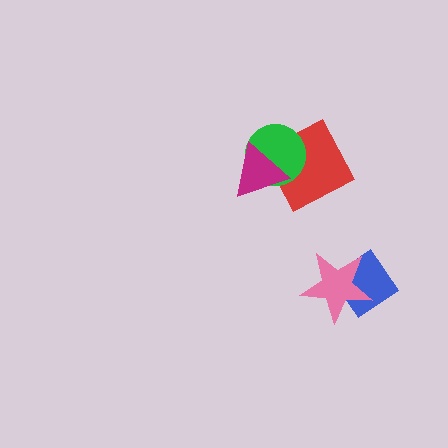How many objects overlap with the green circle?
2 objects overlap with the green circle.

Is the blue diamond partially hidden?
Yes, it is partially covered by another shape.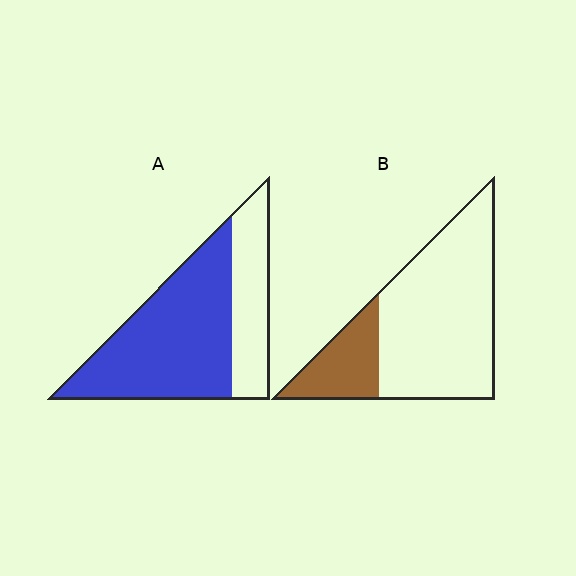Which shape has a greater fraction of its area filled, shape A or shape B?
Shape A.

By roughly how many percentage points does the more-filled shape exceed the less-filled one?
By roughly 45 percentage points (A over B).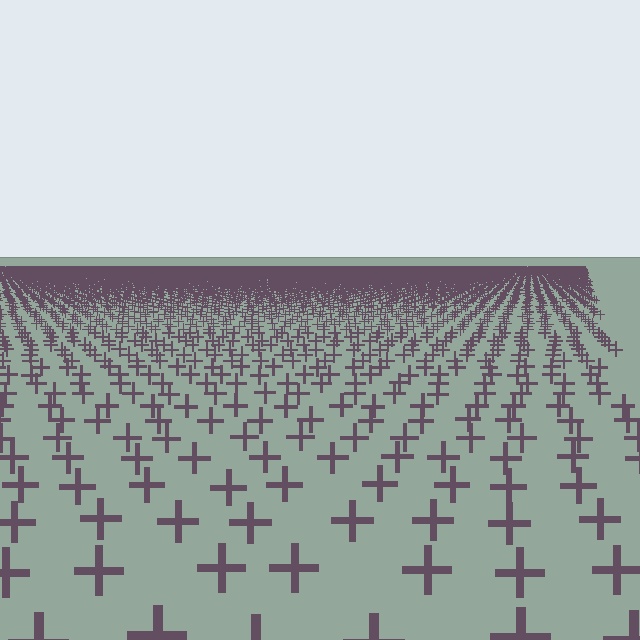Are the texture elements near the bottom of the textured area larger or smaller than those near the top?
Larger. Near the bottom, elements are closer to the viewer and appear at a bigger on-screen size.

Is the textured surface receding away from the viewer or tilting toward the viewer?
The surface is receding away from the viewer. Texture elements get smaller and denser toward the top.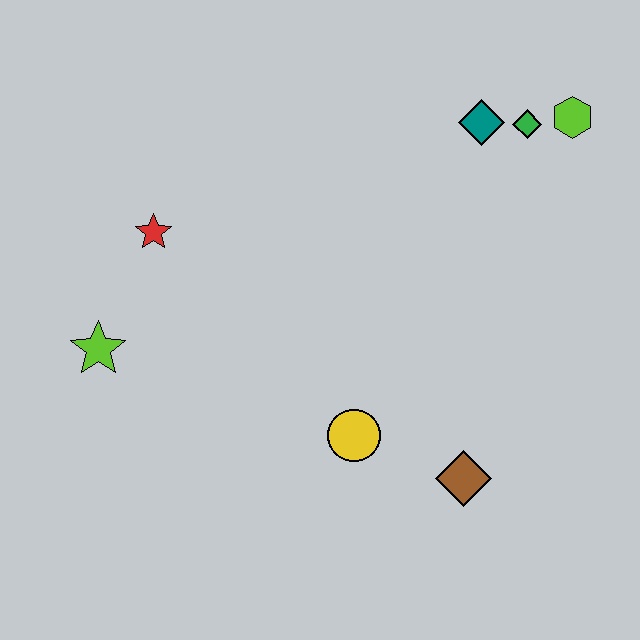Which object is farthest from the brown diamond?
The red star is farthest from the brown diamond.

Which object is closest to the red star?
The lime star is closest to the red star.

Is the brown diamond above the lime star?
No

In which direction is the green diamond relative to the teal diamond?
The green diamond is to the right of the teal diamond.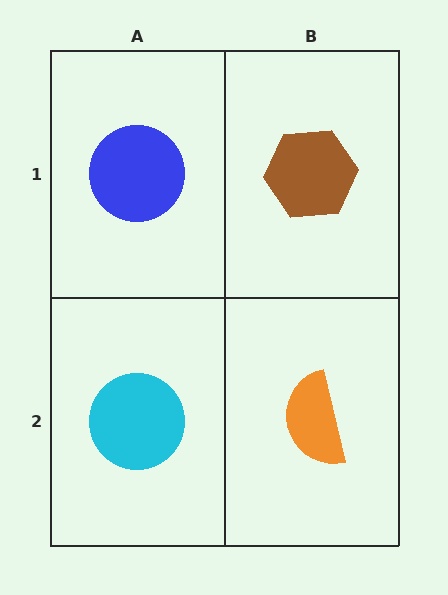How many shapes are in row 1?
2 shapes.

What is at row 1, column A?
A blue circle.